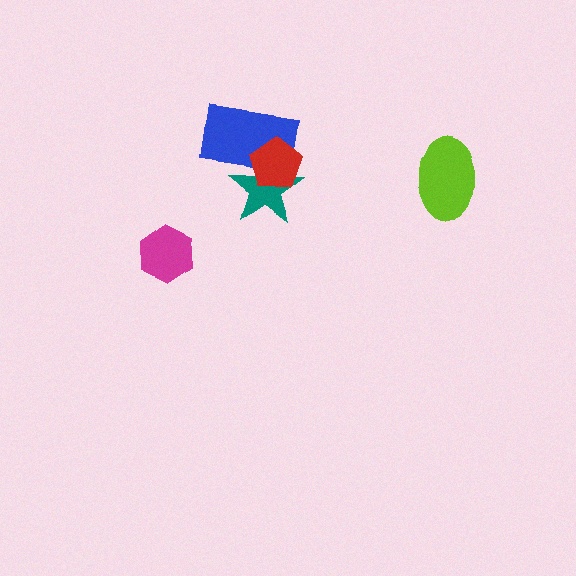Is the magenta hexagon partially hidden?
No, no other shape covers it.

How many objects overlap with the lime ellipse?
0 objects overlap with the lime ellipse.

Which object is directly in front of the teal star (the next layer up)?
The blue rectangle is directly in front of the teal star.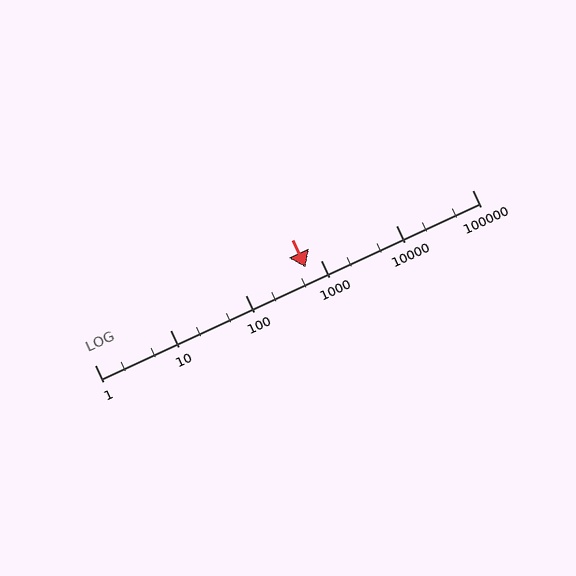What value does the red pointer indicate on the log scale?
The pointer indicates approximately 630.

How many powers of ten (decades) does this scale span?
The scale spans 5 decades, from 1 to 100000.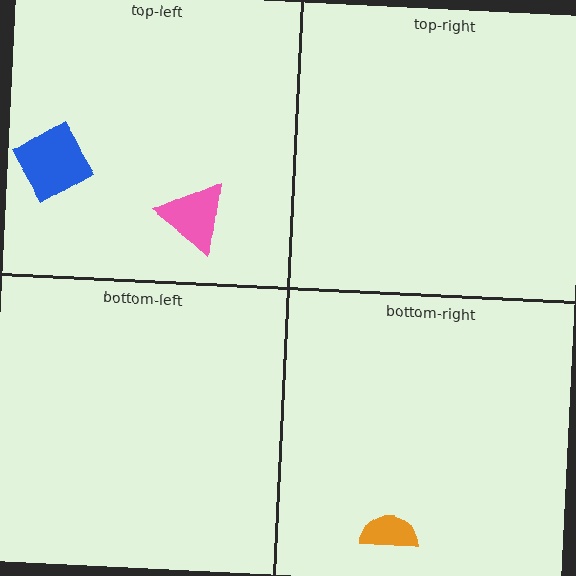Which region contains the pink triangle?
The top-left region.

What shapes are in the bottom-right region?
The orange semicircle.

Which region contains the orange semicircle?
The bottom-right region.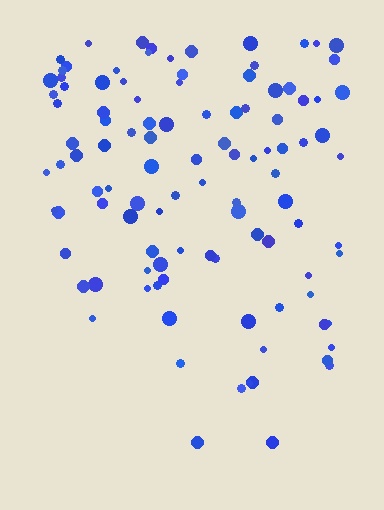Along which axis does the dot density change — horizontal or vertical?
Vertical.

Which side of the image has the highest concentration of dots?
The top.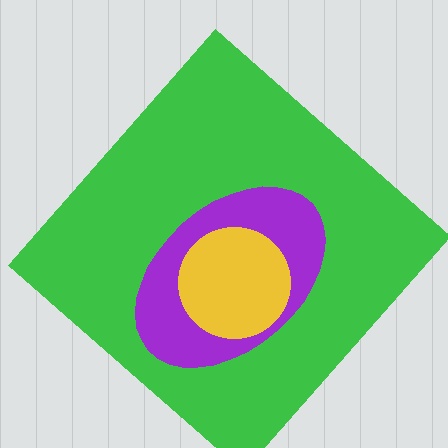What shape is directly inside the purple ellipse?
The yellow circle.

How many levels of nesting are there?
3.